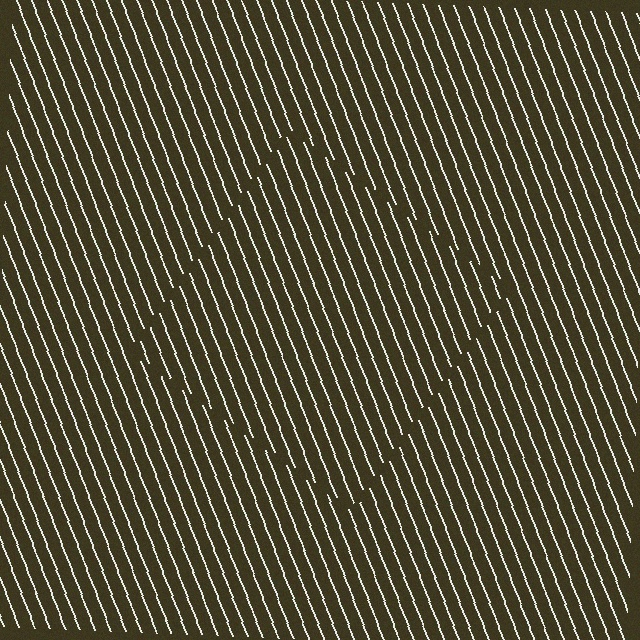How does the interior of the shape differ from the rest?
The interior of the shape contains the same grating, shifted by half a period — the contour is defined by the phase discontinuity where line-ends from the inner and outer gratings abut.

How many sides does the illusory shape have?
4 sides — the line-ends trace a square.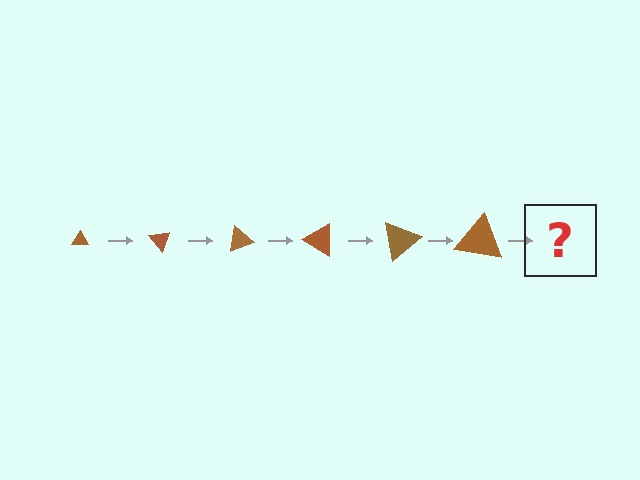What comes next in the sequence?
The next element should be a triangle, larger than the previous one and rotated 300 degrees from the start.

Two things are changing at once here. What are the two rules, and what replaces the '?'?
The two rules are that the triangle grows larger each step and it rotates 50 degrees each step. The '?' should be a triangle, larger than the previous one and rotated 300 degrees from the start.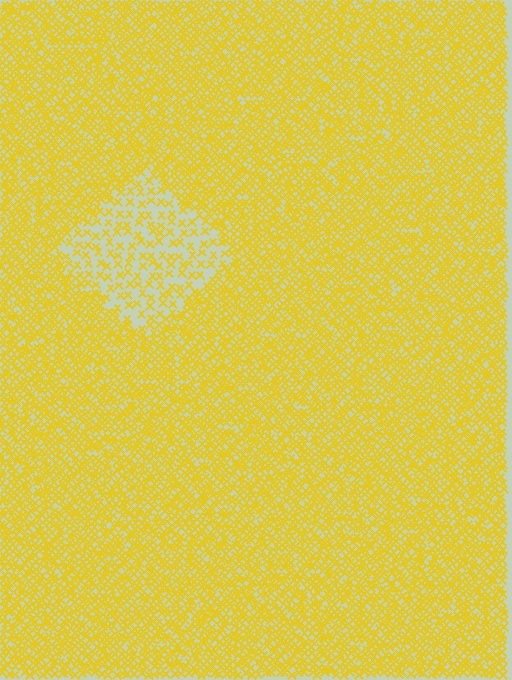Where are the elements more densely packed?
The elements are more densely packed outside the diamond boundary.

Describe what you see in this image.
The image contains small yellow elements arranged at two different densities. A diamond-shaped region is visible where the elements are less densely packed than the surrounding area.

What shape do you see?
I see a diamond.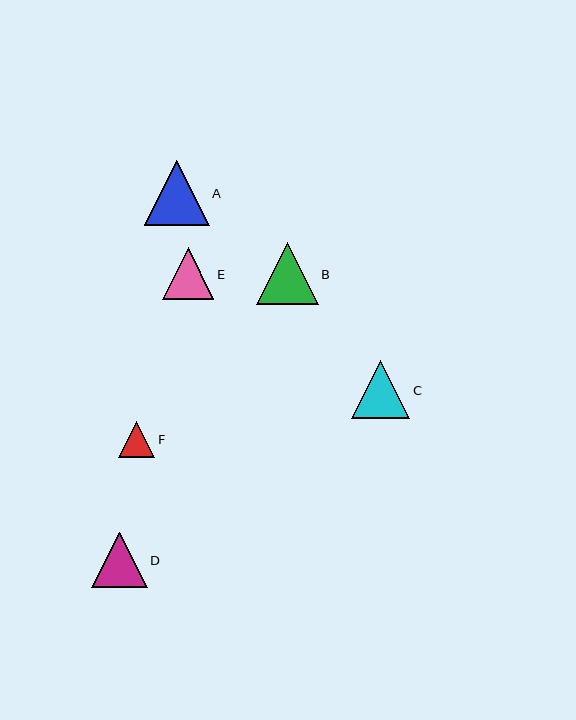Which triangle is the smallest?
Triangle F is the smallest with a size of approximately 36 pixels.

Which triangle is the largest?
Triangle A is the largest with a size of approximately 64 pixels.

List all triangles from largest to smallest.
From largest to smallest: A, B, C, D, E, F.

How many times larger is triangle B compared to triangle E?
Triangle B is approximately 1.2 times the size of triangle E.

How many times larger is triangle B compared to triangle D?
Triangle B is approximately 1.1 times the size of triangle D.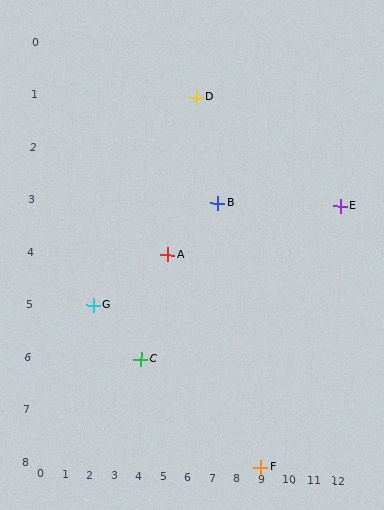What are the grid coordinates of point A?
Point A is at grid coordinates (5, 4).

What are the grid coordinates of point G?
Point G is at grid coordinates (2, 5).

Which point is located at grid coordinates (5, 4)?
Point A is at (5, 4).